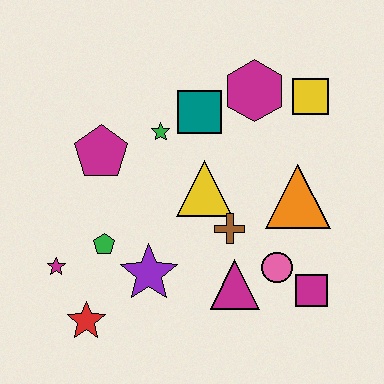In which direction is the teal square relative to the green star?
The teal square is to the right of the green star.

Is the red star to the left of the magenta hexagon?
Yes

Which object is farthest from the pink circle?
The magenta star is farthest from the pink circle.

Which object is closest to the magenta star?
The green pentagon is closest to the magenta star.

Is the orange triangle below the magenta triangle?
No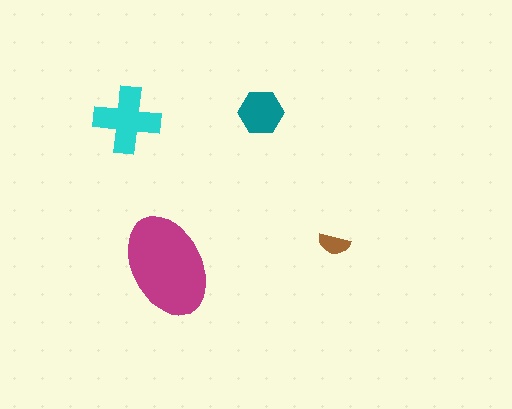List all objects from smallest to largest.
The brown semicircle, the teal hexagon, the cyan cross, the magenta ellipse.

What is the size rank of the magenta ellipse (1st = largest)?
1st.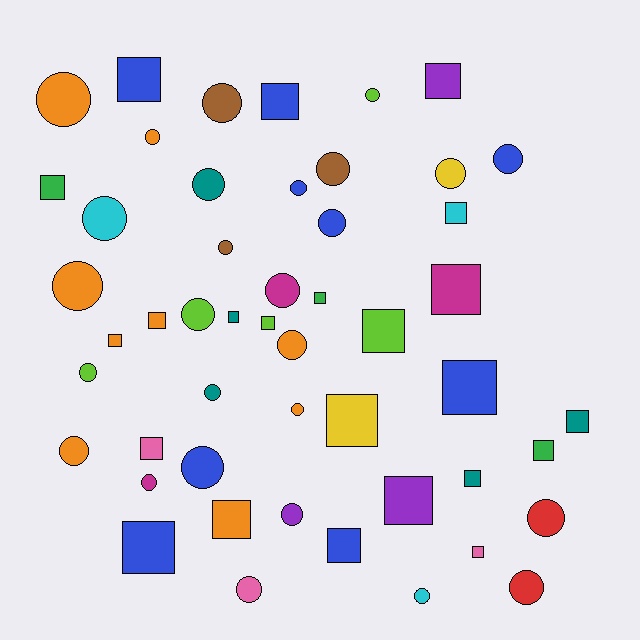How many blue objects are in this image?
There are 9 blue objects.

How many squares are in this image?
There are 23 squares.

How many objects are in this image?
There are 50 objects.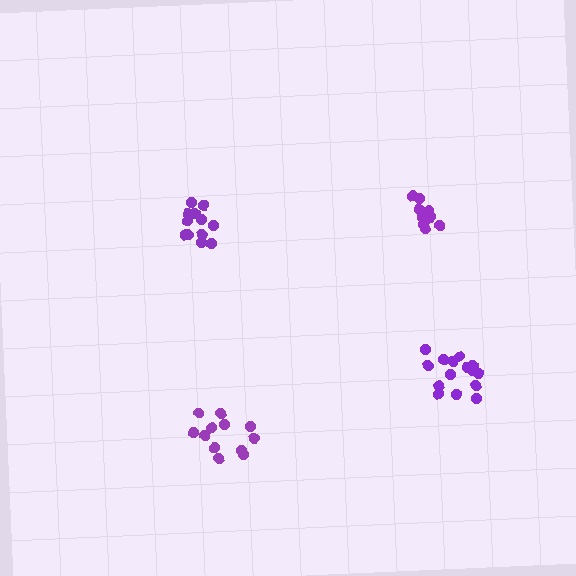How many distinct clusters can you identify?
There are 4 distinct clusters.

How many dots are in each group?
Group 1: 12 dots, Group 2: 10 dots, Group 3: 12 dots, Group 4: 15 dots (49 total).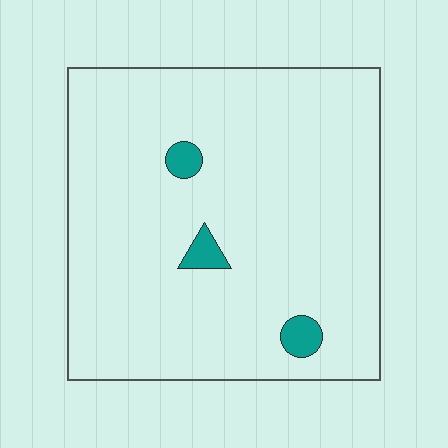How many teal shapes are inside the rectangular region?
3.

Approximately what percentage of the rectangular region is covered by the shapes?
Approximately 5%.